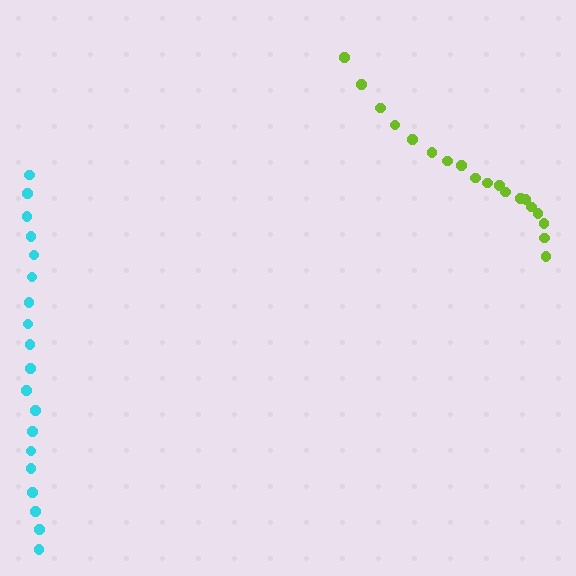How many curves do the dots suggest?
There are 2 distinct paths.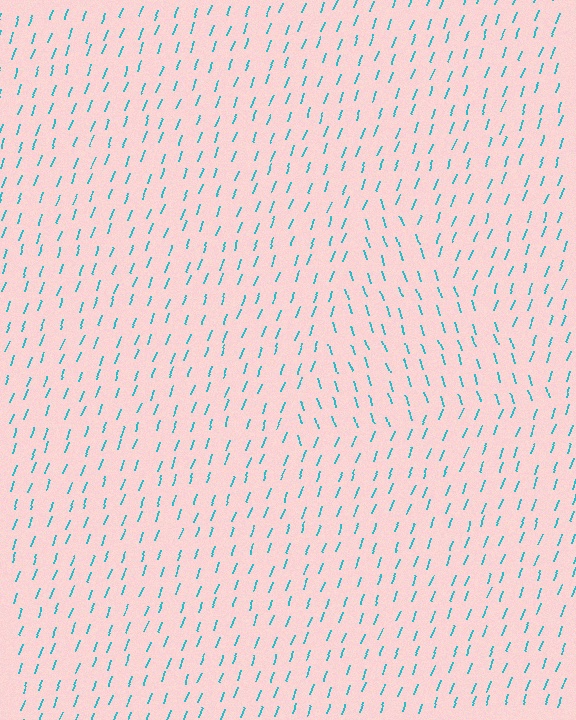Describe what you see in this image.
The image is filled with small cyan line segments. A triangle region in the image has lines oriented differently from the surrounding lines, creating a visible texture boundary.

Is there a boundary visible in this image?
Yes, there is a texture boundary formed by a change in line orientation.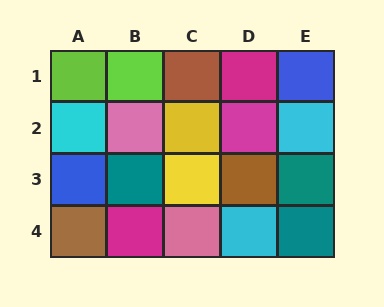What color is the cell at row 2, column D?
Magenta.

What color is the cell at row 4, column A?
Brown.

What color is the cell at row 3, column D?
Brown.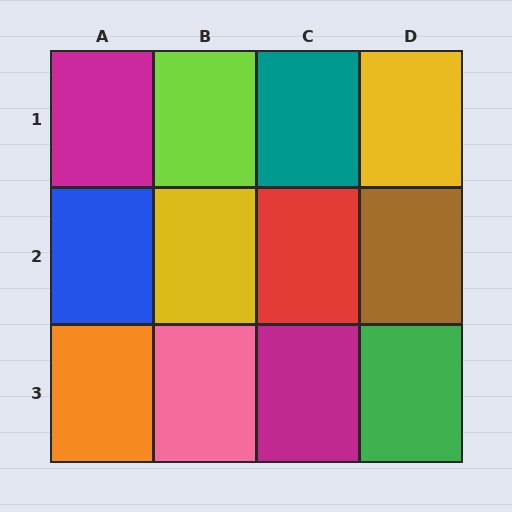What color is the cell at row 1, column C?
Teal.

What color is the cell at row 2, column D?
Brown.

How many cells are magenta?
2 cells are magenta.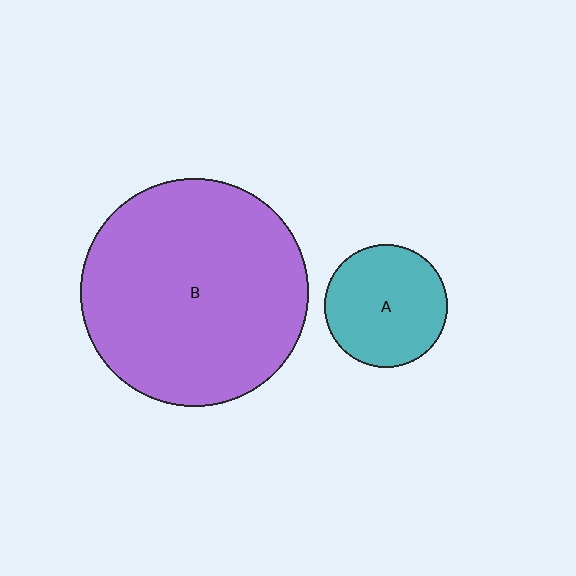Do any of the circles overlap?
No, none of the circles overlap.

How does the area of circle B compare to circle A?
Approximately 3.5 times.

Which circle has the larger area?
Circle B (purple).